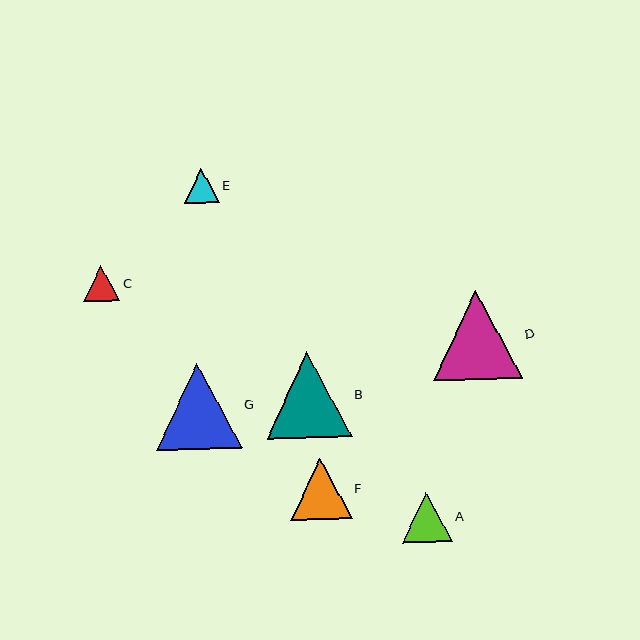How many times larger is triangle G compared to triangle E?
Triangle G is approximately 2.5 times the size of triangle E.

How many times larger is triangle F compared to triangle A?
Triangle F is approximately 1.2 times the size of triangle A.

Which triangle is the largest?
Triangle D is the largest with a size of approximately 89 pixels.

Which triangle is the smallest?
Triangle E is the smallest with a size of approximately 35 pixels.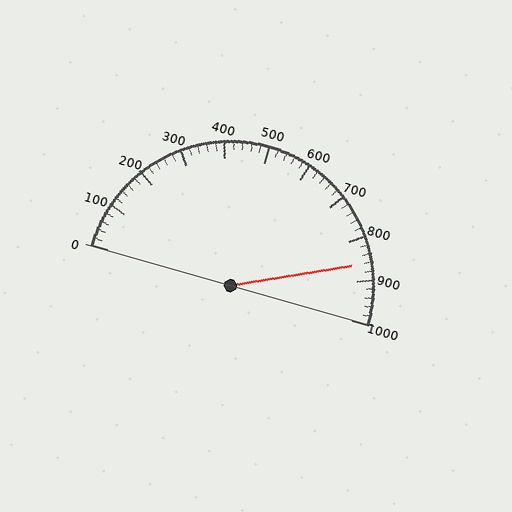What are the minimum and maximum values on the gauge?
The gauge ranges from 0 to 1000.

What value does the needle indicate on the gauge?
The needle indicates approximately 860.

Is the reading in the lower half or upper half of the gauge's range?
The reading is in the upper half of the range (0 to 1000).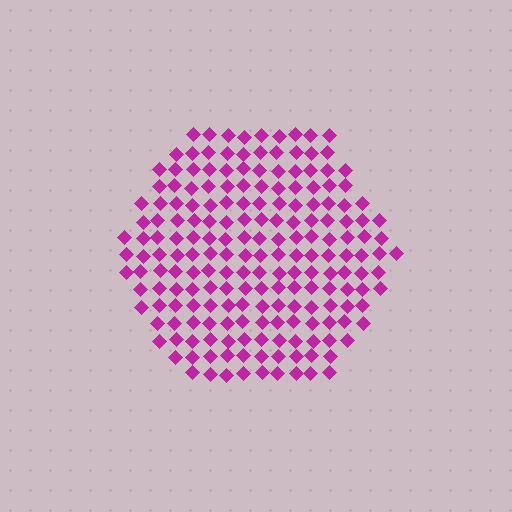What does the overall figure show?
The overall figure shows a hexagon.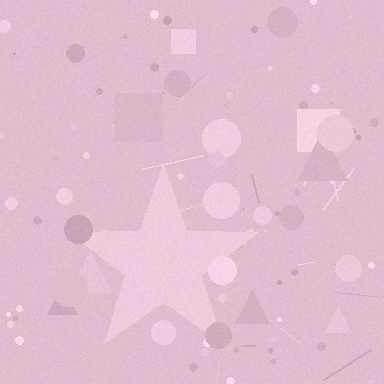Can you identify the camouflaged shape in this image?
The camouflaged shape is a star.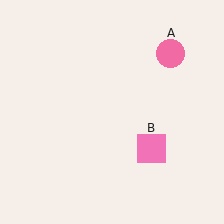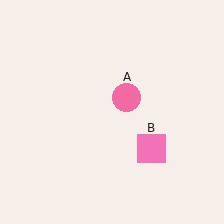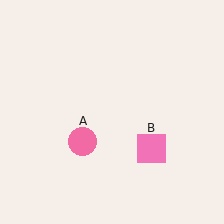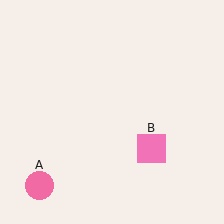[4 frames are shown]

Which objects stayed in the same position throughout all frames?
Pink square (object B) remained stationary.